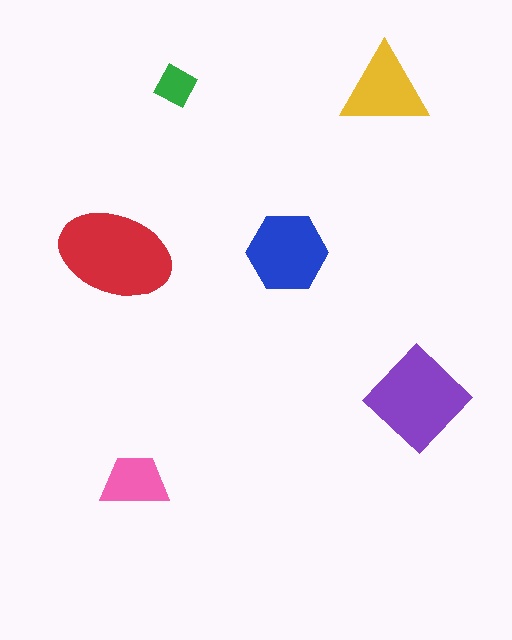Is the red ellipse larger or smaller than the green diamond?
Larger.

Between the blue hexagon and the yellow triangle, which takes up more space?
The blue hexagon.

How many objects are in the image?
There are 6 objects in the image.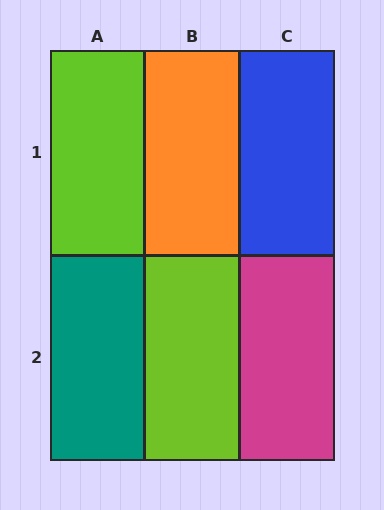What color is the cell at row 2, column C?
Magenta.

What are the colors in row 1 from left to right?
Lime, orange, blue.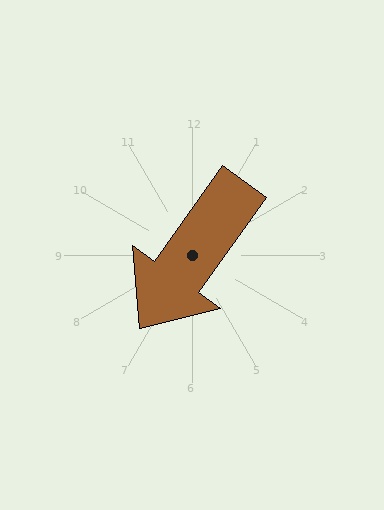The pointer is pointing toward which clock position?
Roughly 7 o'clock.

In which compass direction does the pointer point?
Southwest.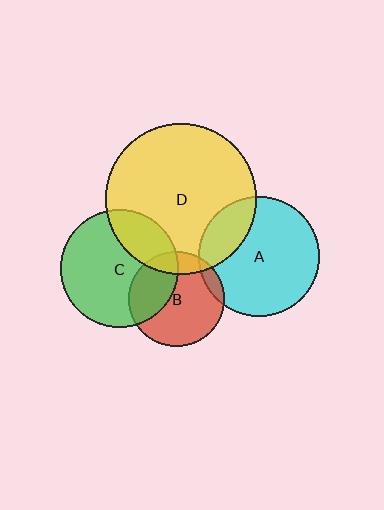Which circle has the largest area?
Circle D (yellow).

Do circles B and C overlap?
Yes.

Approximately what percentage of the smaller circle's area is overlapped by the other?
Approximately 35%.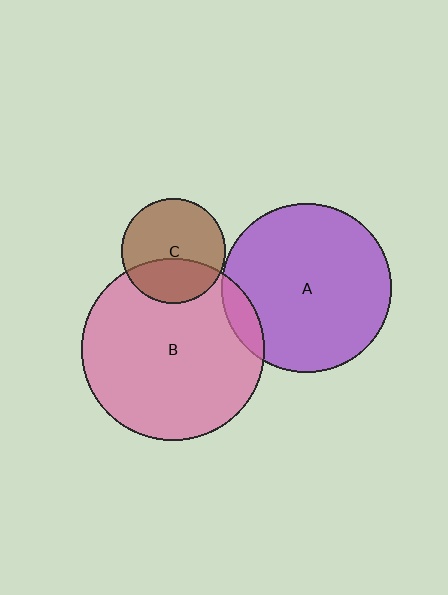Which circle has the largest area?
Circle B (pink).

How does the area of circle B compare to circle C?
Approximately 3.1 times.